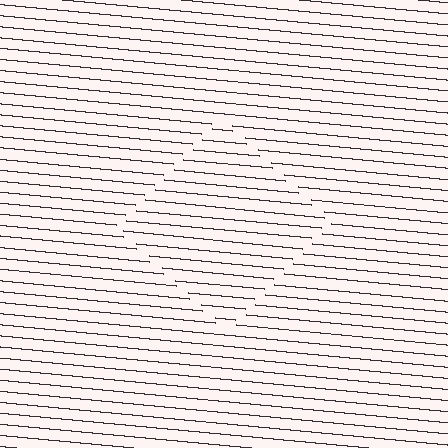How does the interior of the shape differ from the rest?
The interior of the shape contains the same grating, shifted by half a period — the contour is defined by the phase discontinuity where line-ends from the inner and outer gratings abut.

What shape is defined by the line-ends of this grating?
An illusory square. The interior of the shape contains the same grating, shifted by half a period — the contour is defined by the phase discontinuity where line-ends from the inner and outer gratings abut.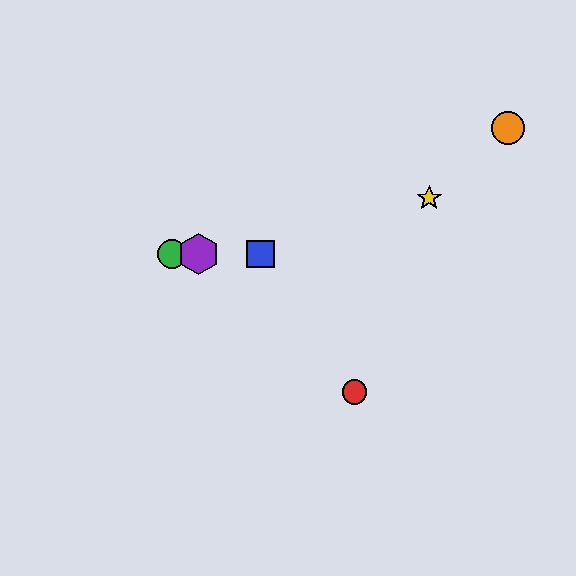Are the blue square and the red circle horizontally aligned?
No, the blue square is at y≈254 and the red circle is at y≈392.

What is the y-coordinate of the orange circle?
The orange circle is at y≈128.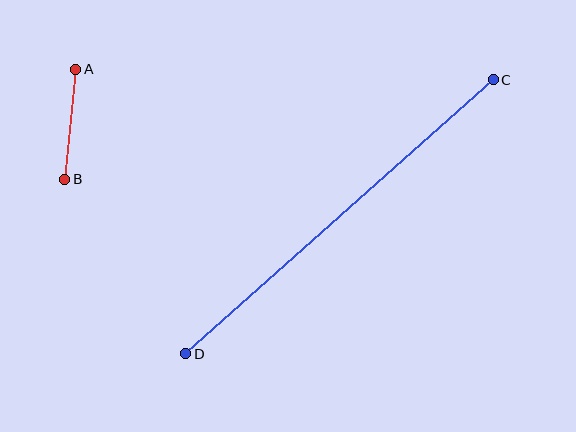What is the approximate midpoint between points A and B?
The midpoint is at approximately (70, 124) pixels.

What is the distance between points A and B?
The distance is approximately 110 pixels.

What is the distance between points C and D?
The distance is approximately 412 pixels.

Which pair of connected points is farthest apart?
Points C and D are farthest apart.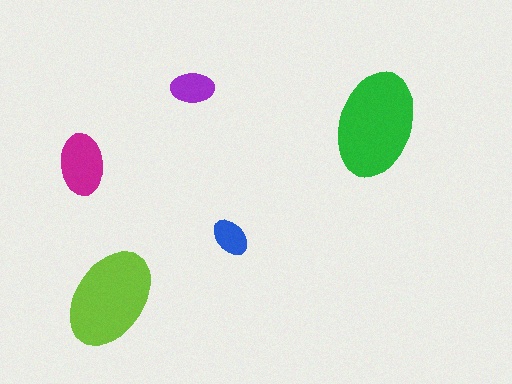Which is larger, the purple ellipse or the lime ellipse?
The lime one.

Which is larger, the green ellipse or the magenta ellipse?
The green one.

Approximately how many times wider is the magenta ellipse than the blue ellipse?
About 1.5 times wider.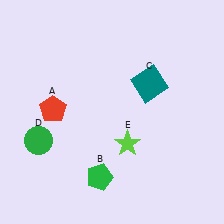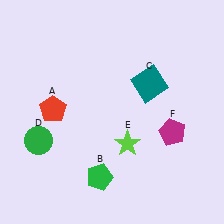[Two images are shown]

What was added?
A magenta pentagon (F) was added in Image 2.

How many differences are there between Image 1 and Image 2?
There is 1 difference between the two images.